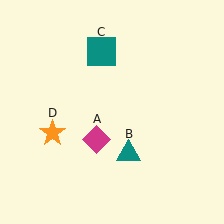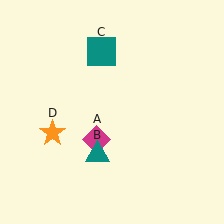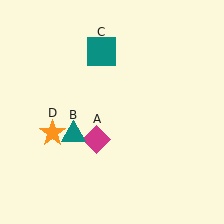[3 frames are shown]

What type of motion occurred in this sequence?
The teal triangle (object B) rotated clockwise around the center of the scene.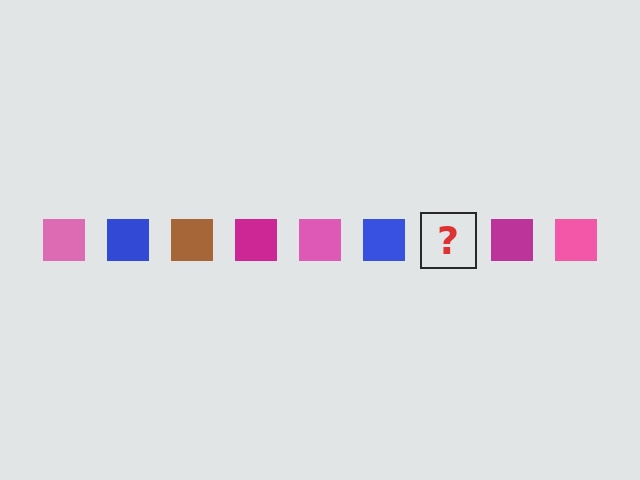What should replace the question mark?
The question mark should be replaced with a brown square.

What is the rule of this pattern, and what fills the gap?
The rule is that the pattern cycles through pink, blue, brown, magenta squares. The gap should be filled with a brown square.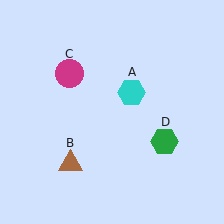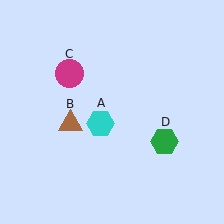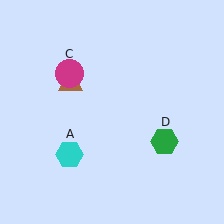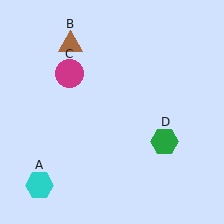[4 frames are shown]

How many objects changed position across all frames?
2 objects changed position: cyan hexagon (object A), brown triangle (object B).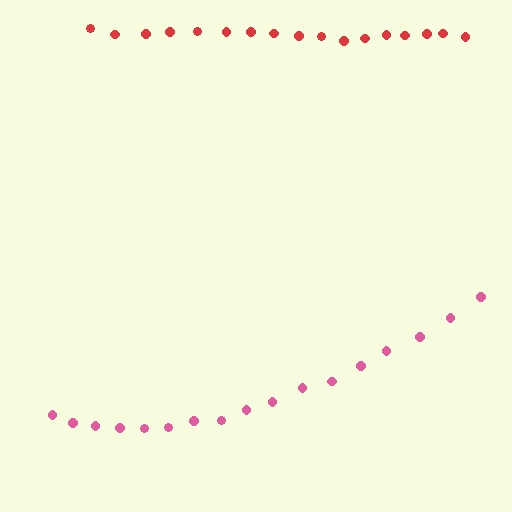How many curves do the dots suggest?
There are 2 distinct paths.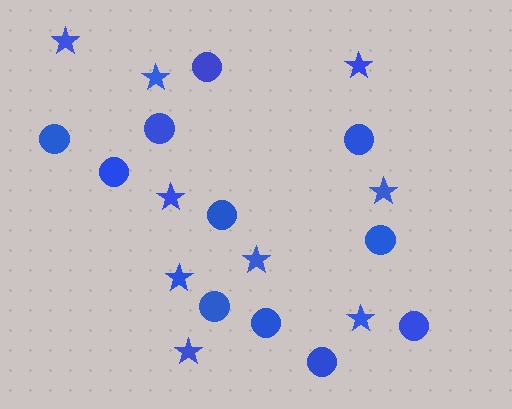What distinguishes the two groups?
There are 2 groups: one group of circles (11) and one group of stars (9).